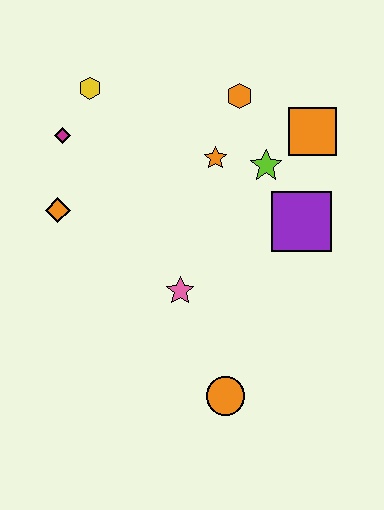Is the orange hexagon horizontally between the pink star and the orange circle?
No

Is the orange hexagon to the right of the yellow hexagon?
Yes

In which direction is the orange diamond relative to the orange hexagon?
The orange diamond is to the left of the orange hexagon.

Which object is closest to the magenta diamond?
The yellow hexagon is closest to the magenta diamond.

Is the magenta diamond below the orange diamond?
No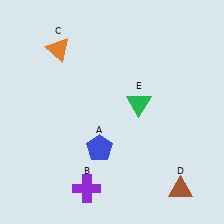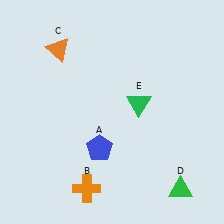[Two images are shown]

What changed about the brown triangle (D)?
In Image 1, D is brown. In Image 2, it changed to green.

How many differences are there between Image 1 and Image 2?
There are 2 differences between the two images.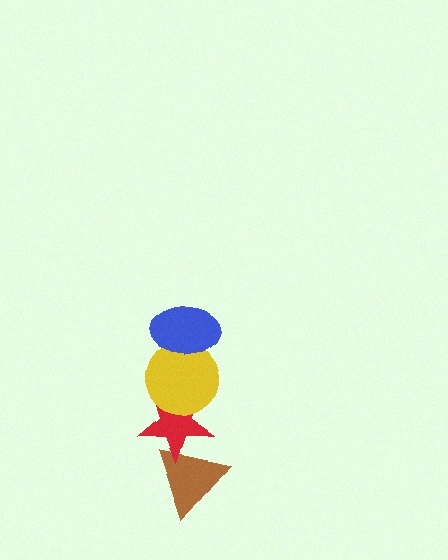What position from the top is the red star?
The red star is 3rd from the top.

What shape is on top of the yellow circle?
The blue ellipse is on top of the yellow circle.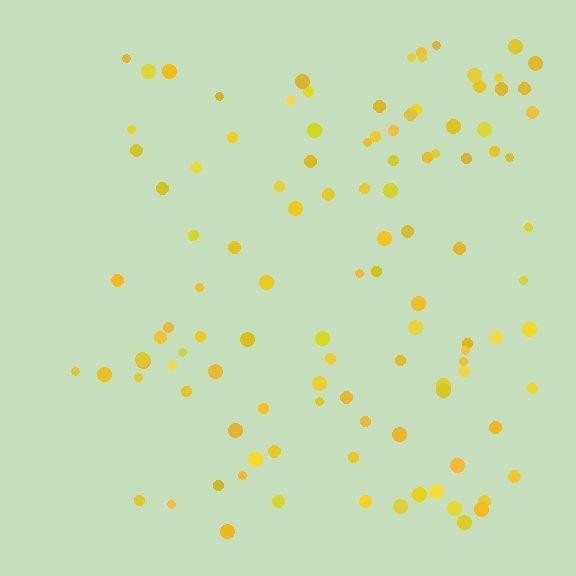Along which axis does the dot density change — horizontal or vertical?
Horizontal.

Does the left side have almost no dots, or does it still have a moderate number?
Still a moderate number, just noticeably fewer than the right.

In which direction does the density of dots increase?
From left to right, with the right side densest.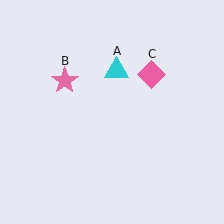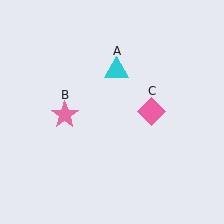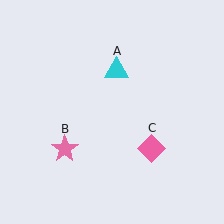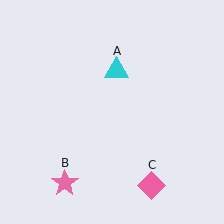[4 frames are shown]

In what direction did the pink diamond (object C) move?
The pink diamond (object C) moved down.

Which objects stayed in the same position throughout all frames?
Cyan triangle (object A) remained stationary.